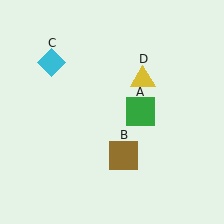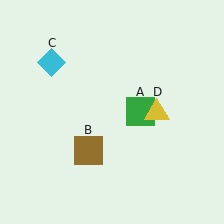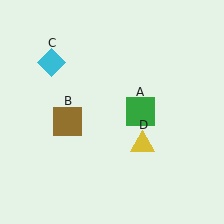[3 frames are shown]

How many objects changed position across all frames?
2 objects changed position: brown square (object B), yellow triangle (object D).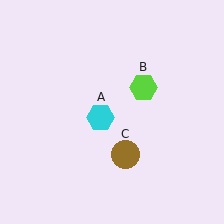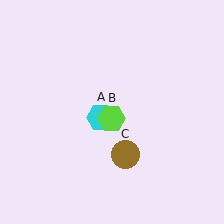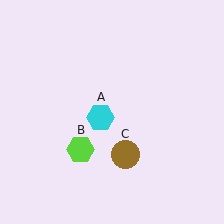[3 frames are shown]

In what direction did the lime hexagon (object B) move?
The lime hexagon (object B) moved down and to the left.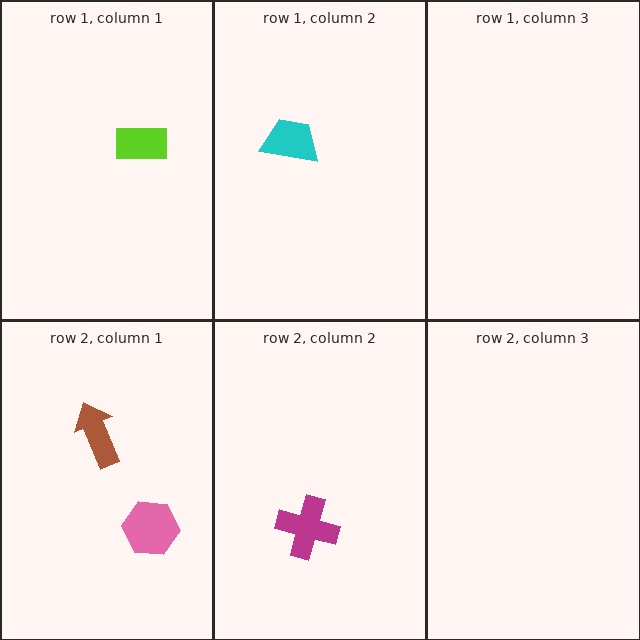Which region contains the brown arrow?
The row 2, column 1 region.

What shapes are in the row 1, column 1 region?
The lime rectangle.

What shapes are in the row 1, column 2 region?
The cyan trapezoid.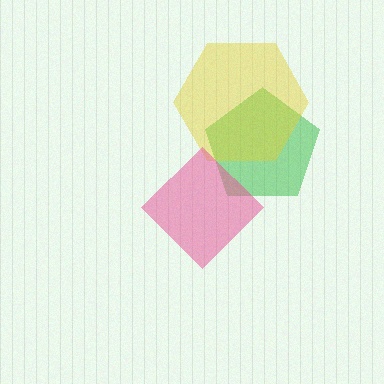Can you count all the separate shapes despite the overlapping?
Yes, there are 3 separate shapes.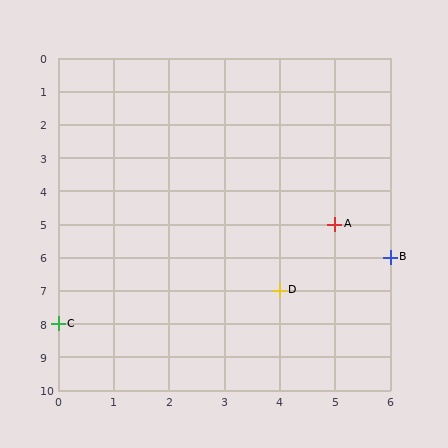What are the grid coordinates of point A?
Point A is at grid coordinates (5, 5).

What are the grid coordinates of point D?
Point D is at grid coordinates (4, 7).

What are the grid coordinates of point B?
Point B is at grid coordinates (6, 6).